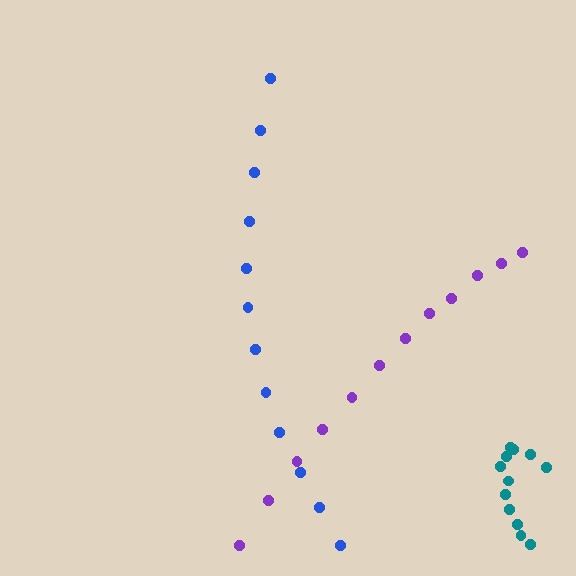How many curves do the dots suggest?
There are 3 distinct paths.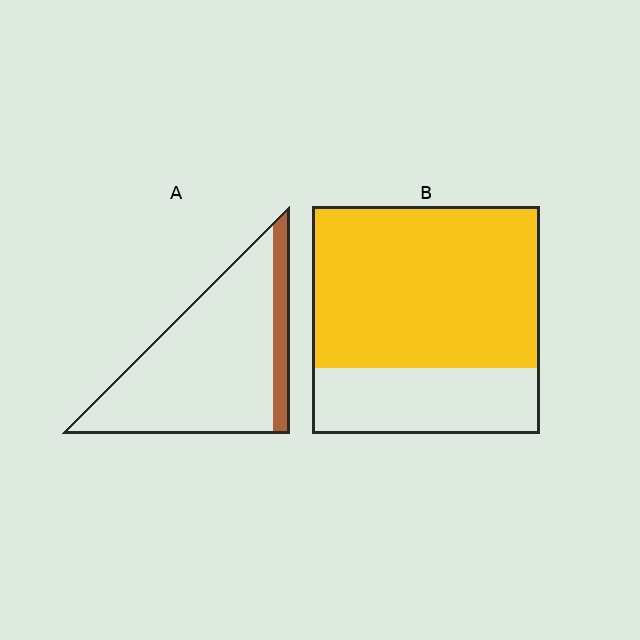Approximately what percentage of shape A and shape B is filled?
A is approximately 15% and B is approximately 70%.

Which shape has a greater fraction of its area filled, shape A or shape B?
Shape B.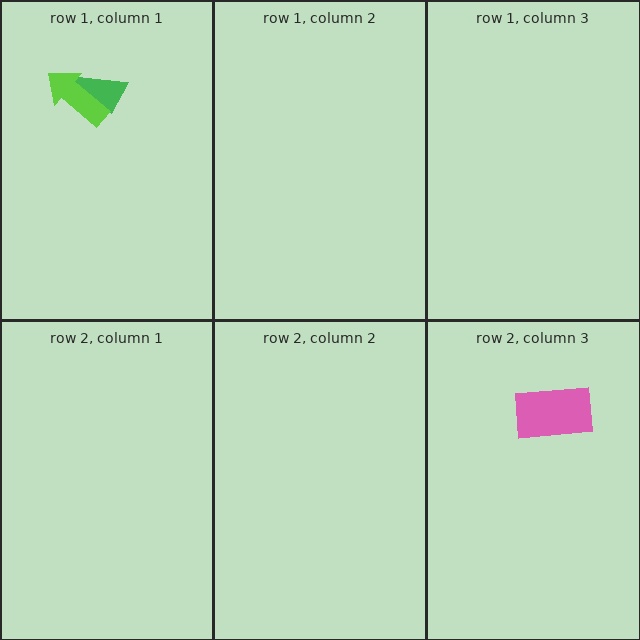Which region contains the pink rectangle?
The row 2, column 3 region.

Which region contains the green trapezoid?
The row 1, column 1 region.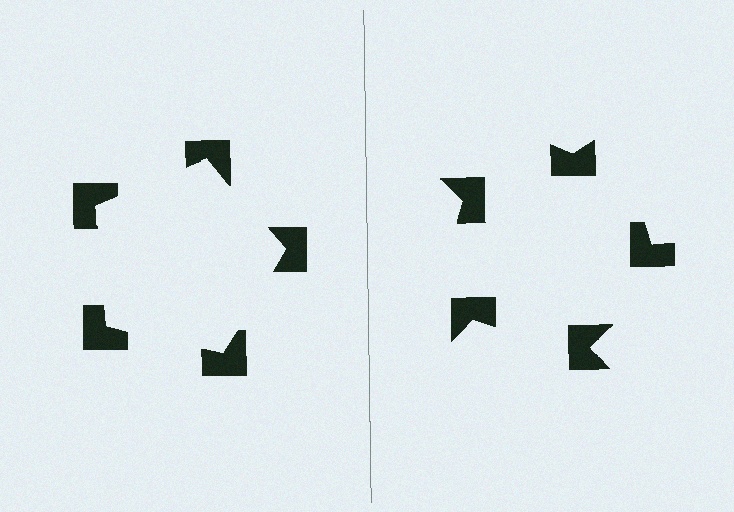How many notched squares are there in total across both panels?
10 — 5 on each side.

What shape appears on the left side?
An illusory pentagon.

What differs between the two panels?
The notched squares are positioned identically on both sides; only the wedge orientations differ. On the left they align to a pentagon; on the right they are misaligned.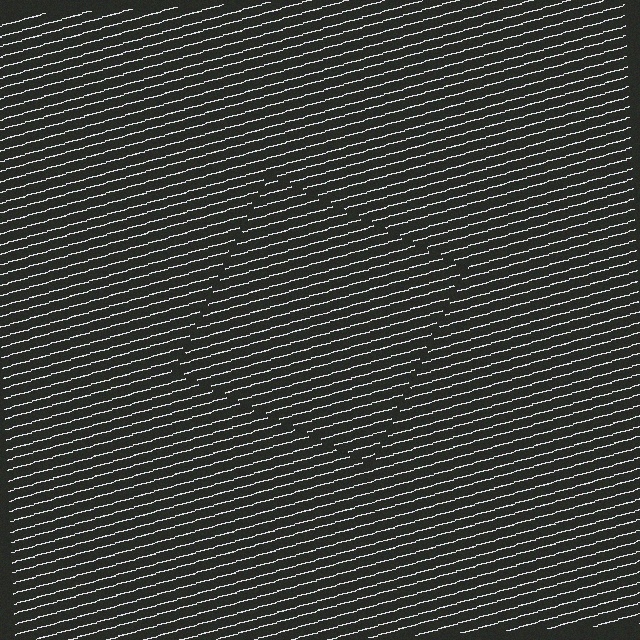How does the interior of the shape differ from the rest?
The interior of the shape contains the same grating, shifted by half a period — the contour is defined by the phase discontinuity where line-ends from the inner and outer gratings abut.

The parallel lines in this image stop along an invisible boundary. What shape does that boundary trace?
An illusory square. The interior of the shape contains the same grating, shifted by half a period — the contour is defined by the phase discontinuity where line-ends from the inner and outer gratings abut.